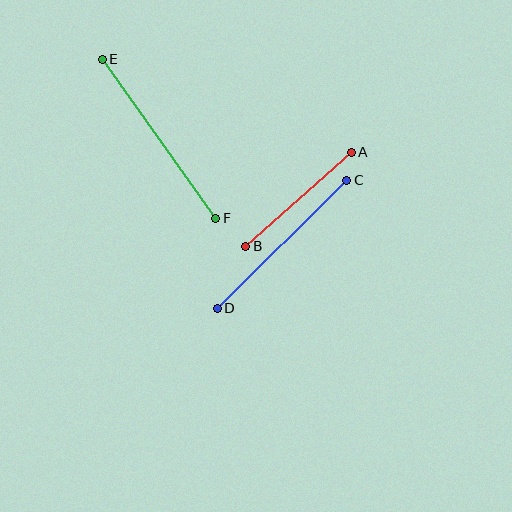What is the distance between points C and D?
The distance is approximately 182 pixels.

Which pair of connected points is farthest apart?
Points E and F are farthest apart.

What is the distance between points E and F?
The distance is approximately 195 pixels.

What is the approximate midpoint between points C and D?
The midpoint is at approximately (282, 244) pixels.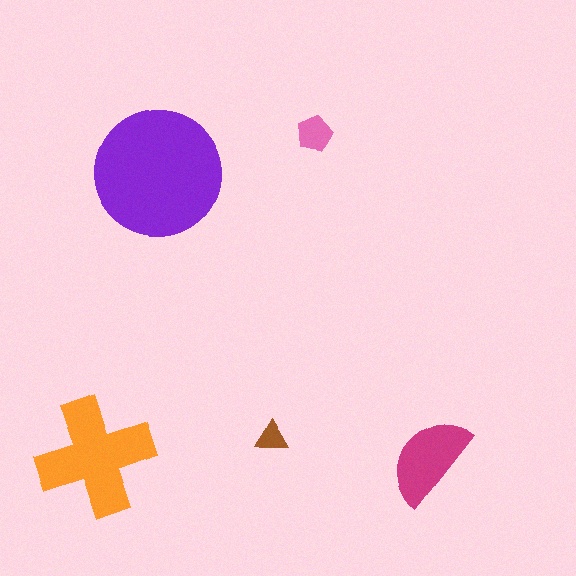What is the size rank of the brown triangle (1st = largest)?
5th.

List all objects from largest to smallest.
The purple circle, the orange cross, the magenta semicircle, the pink pentagon, the brown triangle.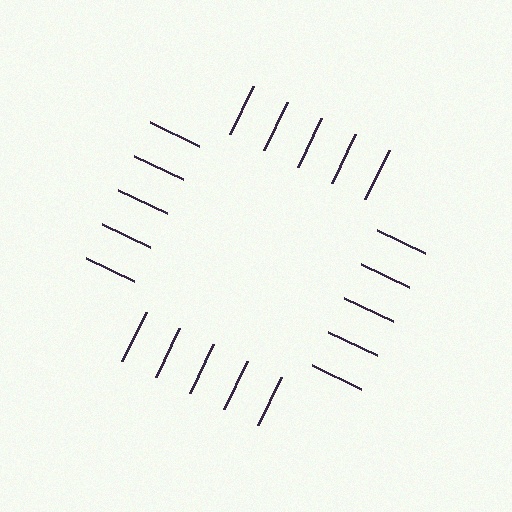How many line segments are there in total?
20 — 5 along each of the 4 edges.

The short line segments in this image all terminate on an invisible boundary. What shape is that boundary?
An illusory square — the line segments terminate on its edges but no continuous stroke is drawn.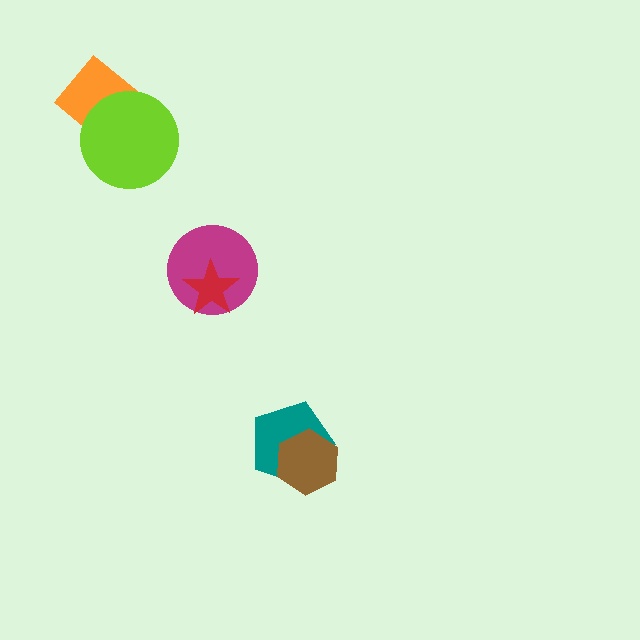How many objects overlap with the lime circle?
1 object overlaps with the lime circle.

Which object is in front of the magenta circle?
The red star is in front of the magenta circle.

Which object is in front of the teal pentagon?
The brown hexagon is in front of the teal pentagon.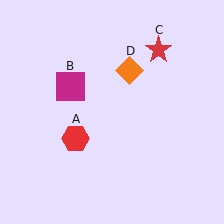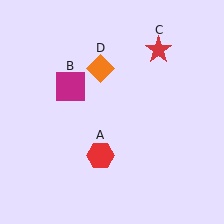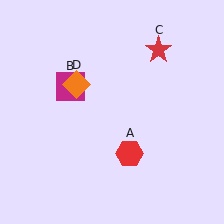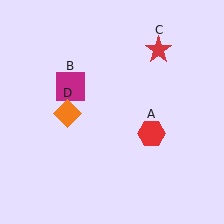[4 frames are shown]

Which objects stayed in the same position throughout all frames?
Magenta square (object B) and red star (object C) remained stationary.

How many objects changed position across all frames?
2 objects changed position: red hexagon (object A), orange diamond (object D).